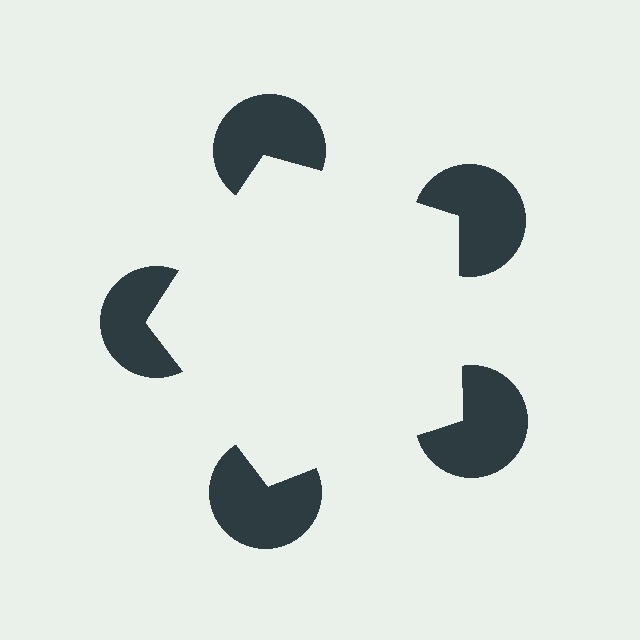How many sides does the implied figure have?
5 sides.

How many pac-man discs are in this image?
There are 5 — one at each vertex of the illusory pentagon.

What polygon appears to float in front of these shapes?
An illusory pentagon — its edges are inferred from the aligned wedge cuts in the pac-man discs, not physically drawn.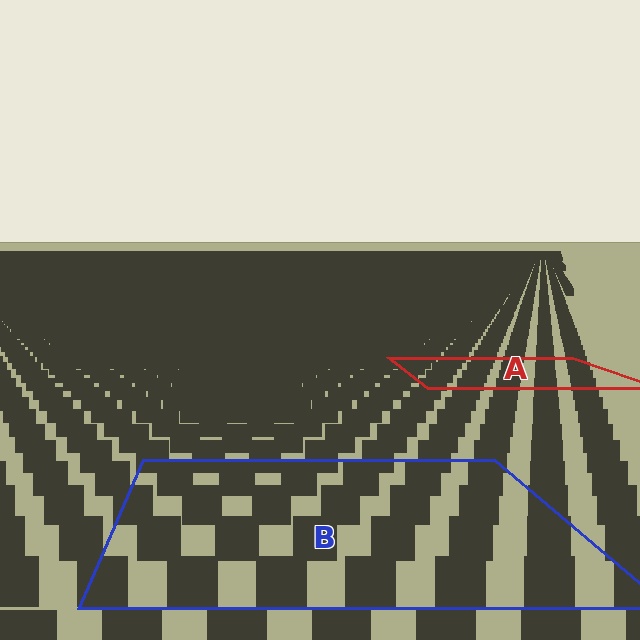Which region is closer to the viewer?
Region B is closer. The texture elements there are larger and more spread out.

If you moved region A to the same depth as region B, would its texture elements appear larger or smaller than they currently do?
They would appear larger. At a closer depth, the same texture elements are projected at a bigger on-screen size.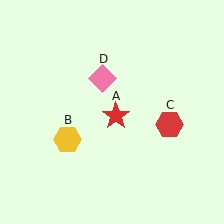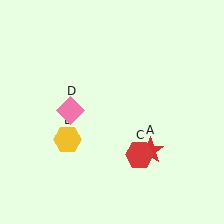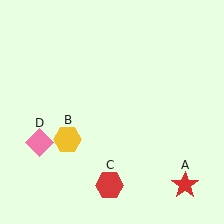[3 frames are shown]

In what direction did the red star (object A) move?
The red star (object A) moved down and to the right.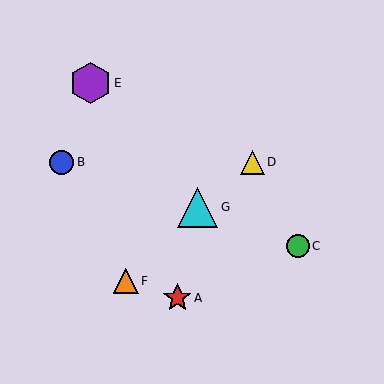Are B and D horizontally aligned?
Yes, both are at y≈162.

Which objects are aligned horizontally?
Objects B, D are aligned horizontally.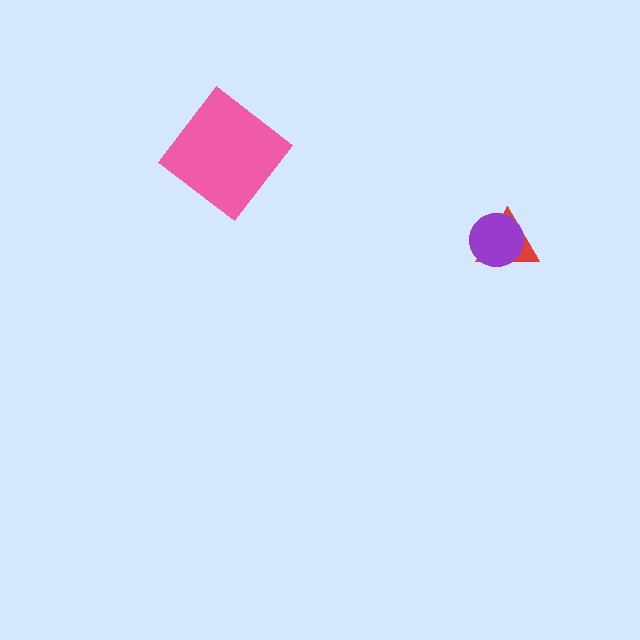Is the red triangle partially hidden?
Yes, it is partially covered by another shape.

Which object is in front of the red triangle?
The purple circle is in front of the red triangle.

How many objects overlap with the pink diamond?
0 objects overlap with the pink diamond.